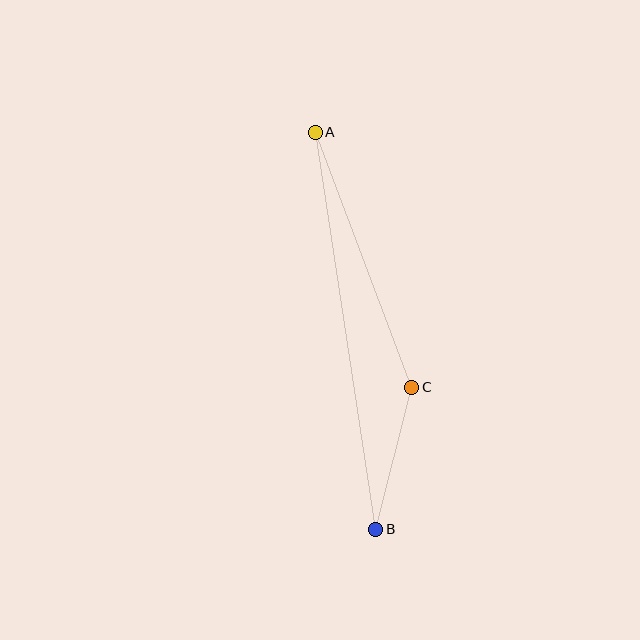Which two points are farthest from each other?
Points A and B are farthest from each other.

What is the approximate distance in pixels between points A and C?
The distance between A and C is approximately 273 pixels.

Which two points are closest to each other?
Points B and C are closest to each other.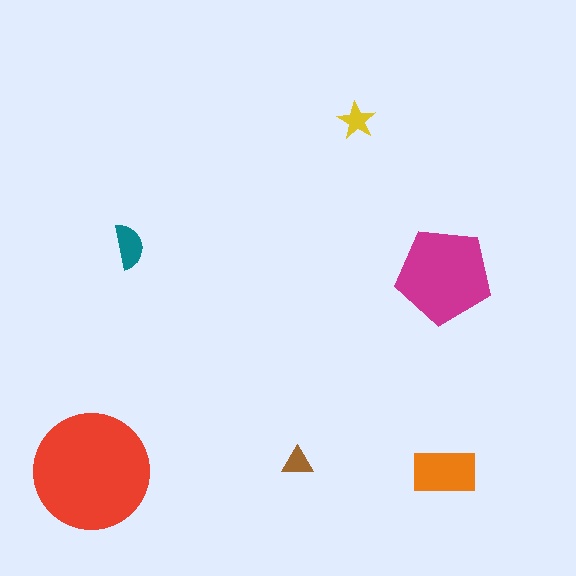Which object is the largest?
The red circle.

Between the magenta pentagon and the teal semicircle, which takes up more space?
The magenta pentagon.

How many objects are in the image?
There are 6 objects in the image.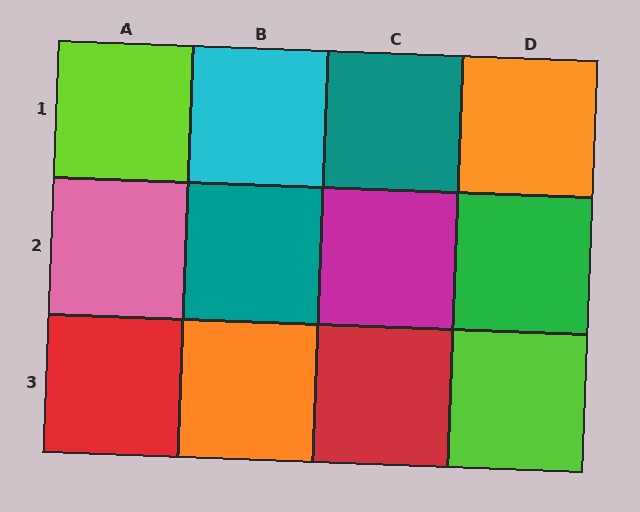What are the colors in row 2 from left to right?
Pink, teal, magenta, green.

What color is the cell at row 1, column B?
Cyan.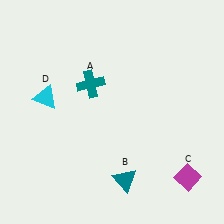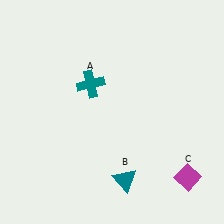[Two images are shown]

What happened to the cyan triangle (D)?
The cyan triangle (D) was removed in Image 2. It was in the top-left area of Image 1.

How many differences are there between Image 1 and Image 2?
There is 1 difference between the two images.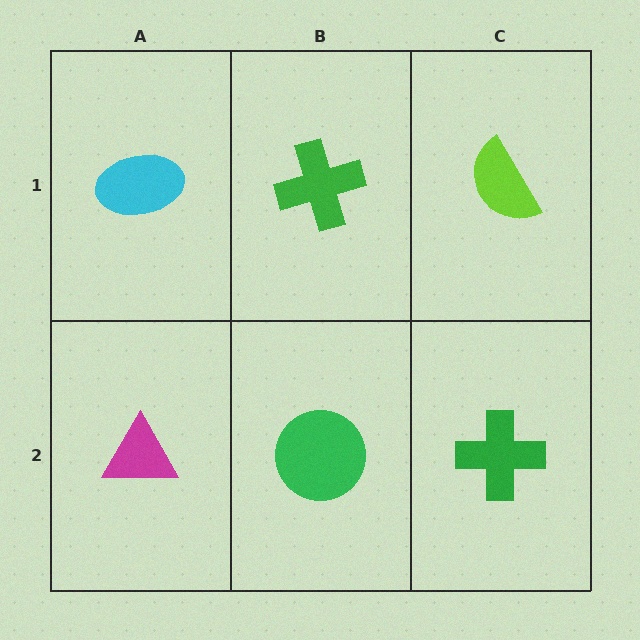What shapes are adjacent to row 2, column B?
A green cross (row 1, column B), a magenta triangle (row 2, column A), a green cross (row 2, column C).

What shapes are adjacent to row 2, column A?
A cyan ellipse (row 1, column A), a green circle (row 2, column B).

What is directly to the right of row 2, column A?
A green circle.